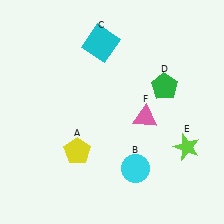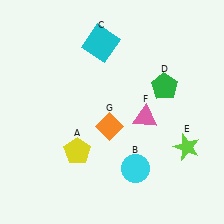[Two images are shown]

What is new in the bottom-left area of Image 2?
An orange diamond (G) was added in the bottom-left area of Image 2.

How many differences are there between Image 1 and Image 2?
There is 1 difference between the two images.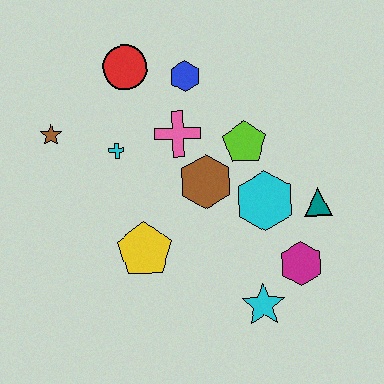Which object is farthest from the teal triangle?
The brown star is farthest from the teal triangle.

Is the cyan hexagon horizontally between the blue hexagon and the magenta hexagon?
Yes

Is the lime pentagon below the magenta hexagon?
No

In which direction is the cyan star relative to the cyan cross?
The cyan star is below the cyan cross.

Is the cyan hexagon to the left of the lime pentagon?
No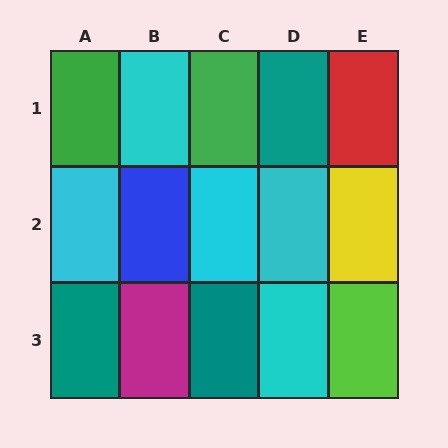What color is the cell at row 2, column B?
Blue.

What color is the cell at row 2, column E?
Yellow.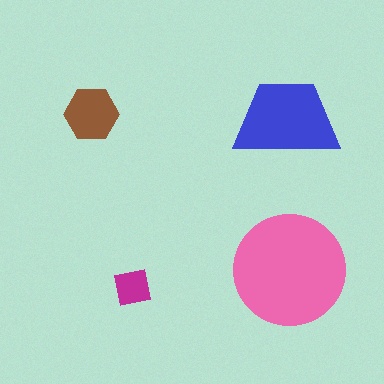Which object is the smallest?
The magenta square.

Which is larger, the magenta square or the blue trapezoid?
The blue trapezoid.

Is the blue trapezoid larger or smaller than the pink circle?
Smaller.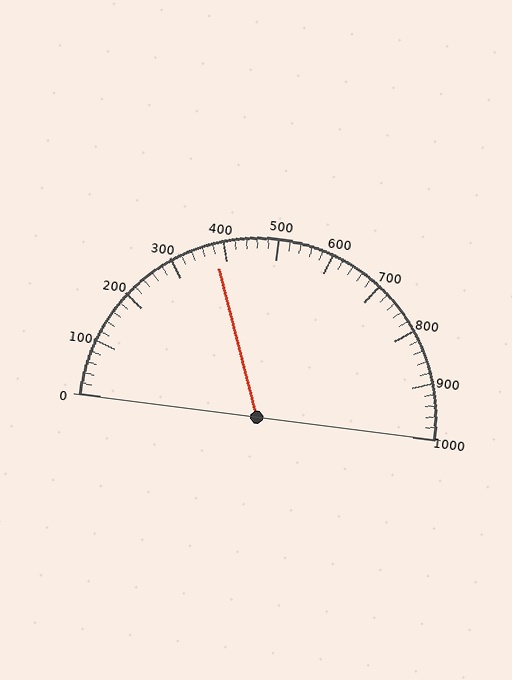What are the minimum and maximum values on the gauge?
The gauge ranges from 0 to 1000.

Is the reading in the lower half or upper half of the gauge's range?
The reading is in the lower half of the range (0 to 1000).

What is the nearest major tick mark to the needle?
The nearest major tick mark is 400.